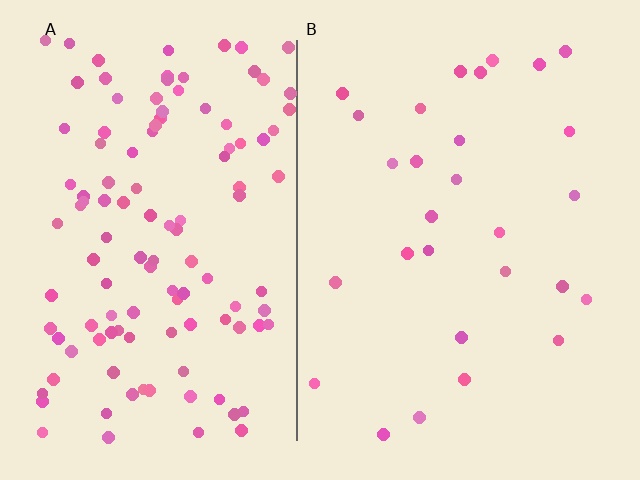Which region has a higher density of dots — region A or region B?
A (the left).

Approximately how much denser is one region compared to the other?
Approximately 4.2× — region A over region B.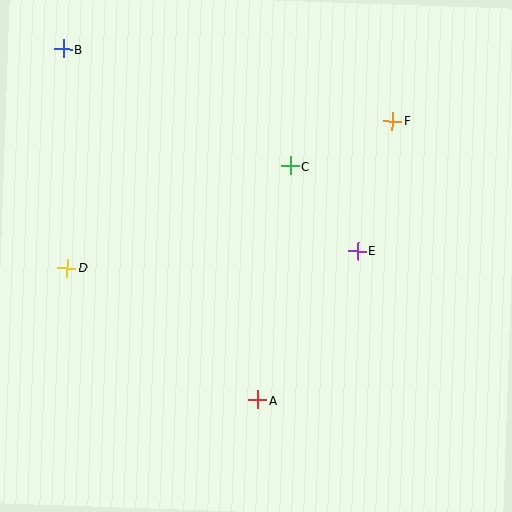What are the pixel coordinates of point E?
Point E is at (358, 251).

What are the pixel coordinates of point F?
Point F is at (392, 121).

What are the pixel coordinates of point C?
Point C is at (290, 166).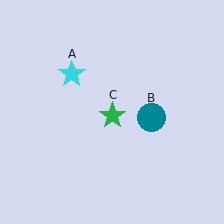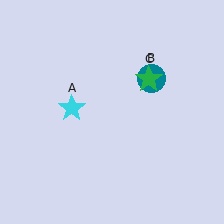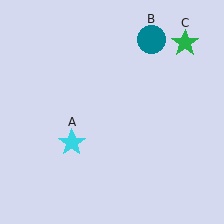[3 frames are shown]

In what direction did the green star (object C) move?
The green star (object C) moved up and to the right.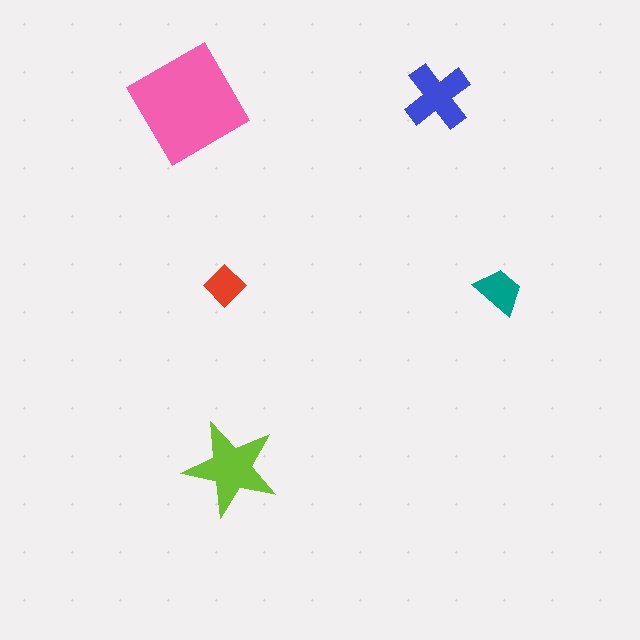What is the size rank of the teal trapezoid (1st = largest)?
4th.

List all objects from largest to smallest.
The pink diamond, the lime star, the blue cross, the teal trapezoid, the red diamond.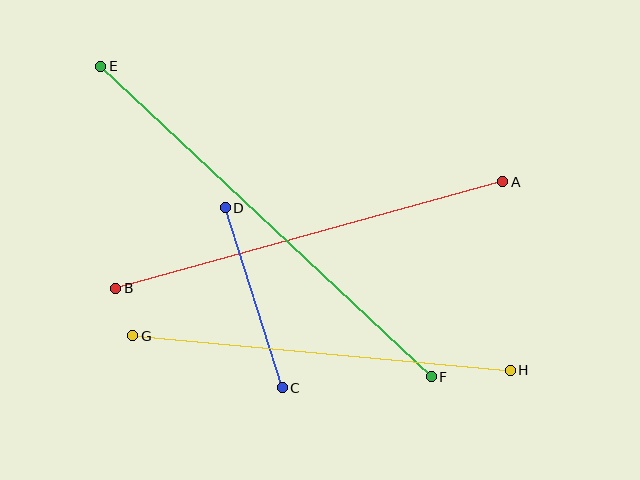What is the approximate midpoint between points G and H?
The midpoint is at approximately (322, 353) pixels.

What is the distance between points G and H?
The distance is approximately 379 pixels.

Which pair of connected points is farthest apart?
Points E and F are farthest apart.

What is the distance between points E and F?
The distance is approximately 453 pixels.